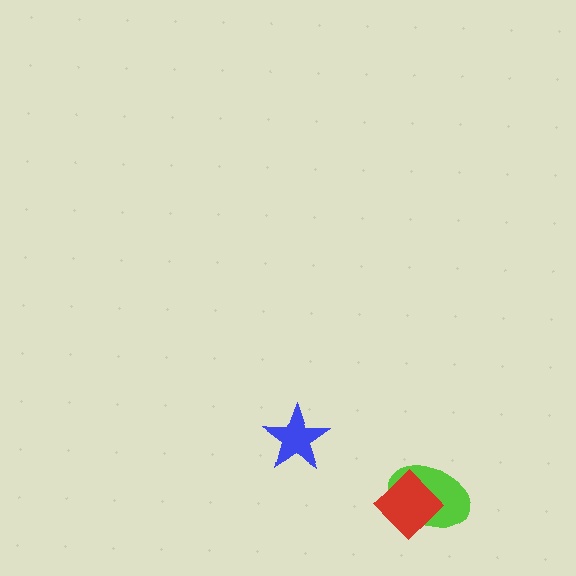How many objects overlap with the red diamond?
1 object overlaps with the red diamond.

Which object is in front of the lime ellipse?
The red diamond is in front of the lime ellipse.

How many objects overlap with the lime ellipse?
1 object overlaps with the lime ellipse.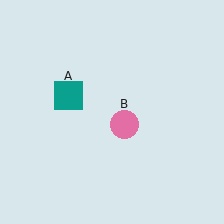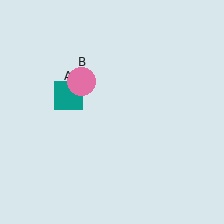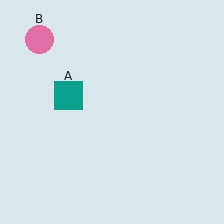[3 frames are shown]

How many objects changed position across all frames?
1 object changed position: pink circle (object B).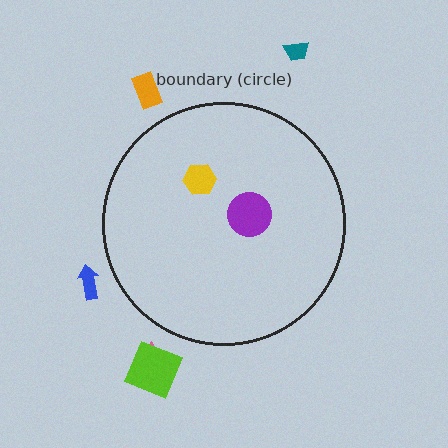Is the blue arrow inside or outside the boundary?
Outside.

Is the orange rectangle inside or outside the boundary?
Outside.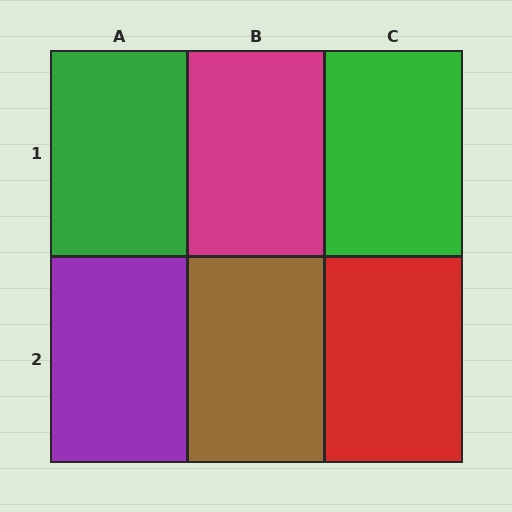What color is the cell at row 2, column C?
Red.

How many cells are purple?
1 cell is purple.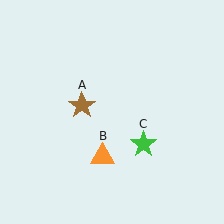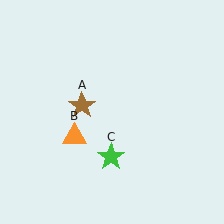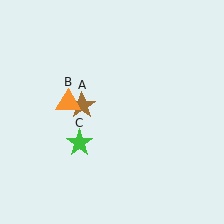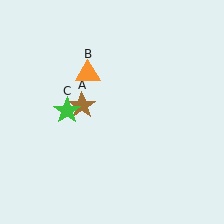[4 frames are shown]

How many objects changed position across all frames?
2 objects changed position: orange triangle (object B), green star (object C).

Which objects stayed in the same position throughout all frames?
Brown star (object A) remained stationary.